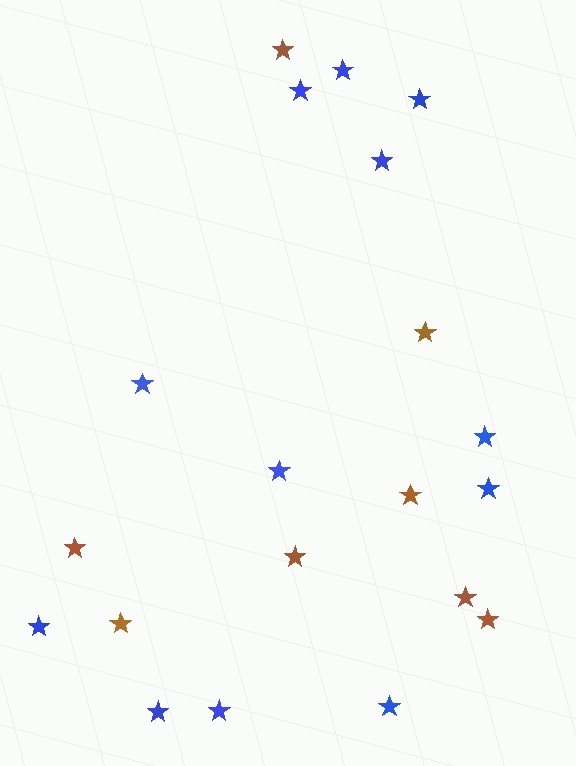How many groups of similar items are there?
There are 2 groups: one group of brown stars (8) and one group of blue stars (12).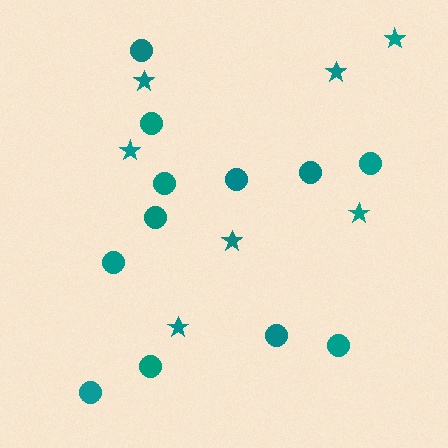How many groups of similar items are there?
There are 2 groups: one group of circles (12) and one group of stars (7).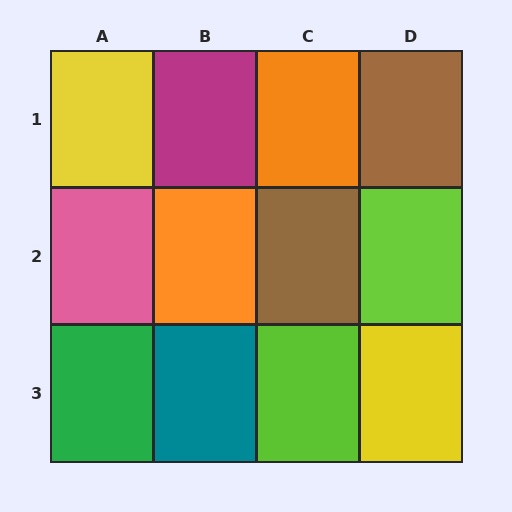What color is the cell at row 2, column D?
Lime.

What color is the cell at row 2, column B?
Orange.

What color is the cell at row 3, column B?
Teal.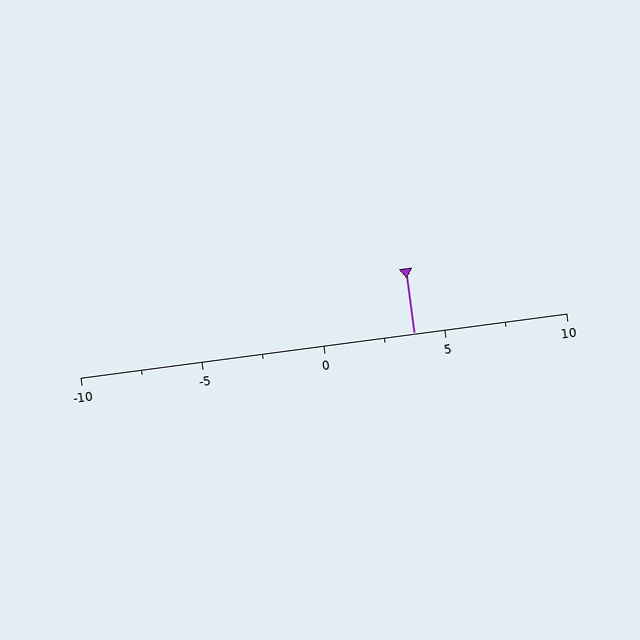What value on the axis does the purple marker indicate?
The marker indicates approximately 3.8.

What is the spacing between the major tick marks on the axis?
The major ticks are spaced 5 apart.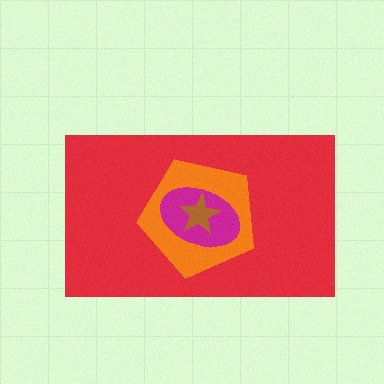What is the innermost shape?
The brown star.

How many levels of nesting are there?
4.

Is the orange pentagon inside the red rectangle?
Yes.